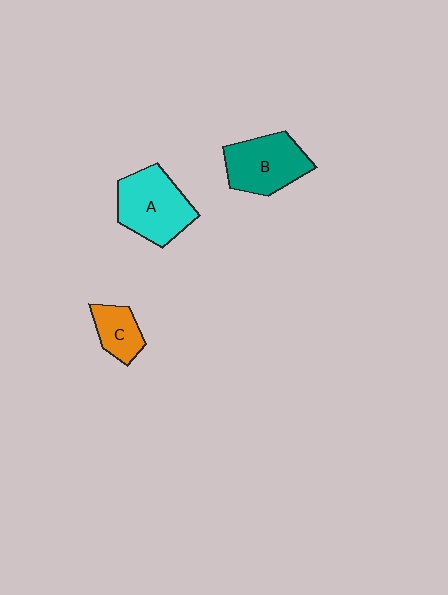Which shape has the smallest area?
Shape C (orange).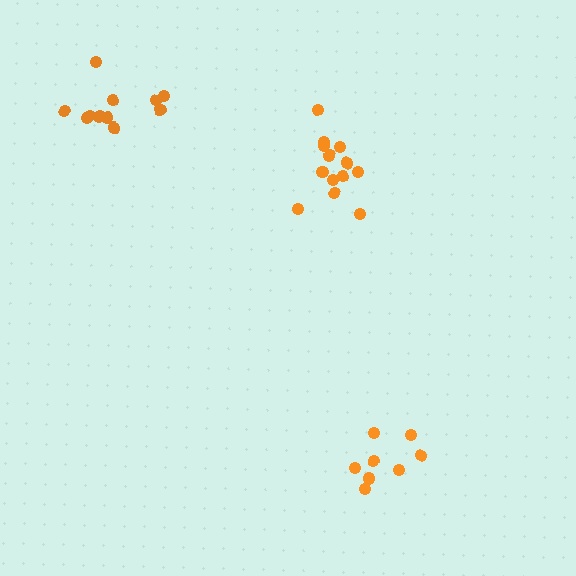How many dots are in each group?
Group 1: 8 dots, Group 2: 13 dots, Group 3: 11 dots (32 total).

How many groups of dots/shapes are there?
There are 3 groups.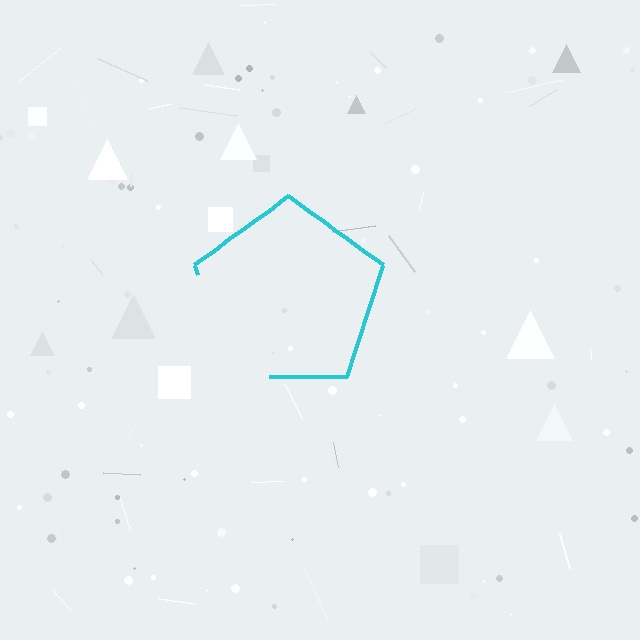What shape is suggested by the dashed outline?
The dashed outline suggests a pentagon.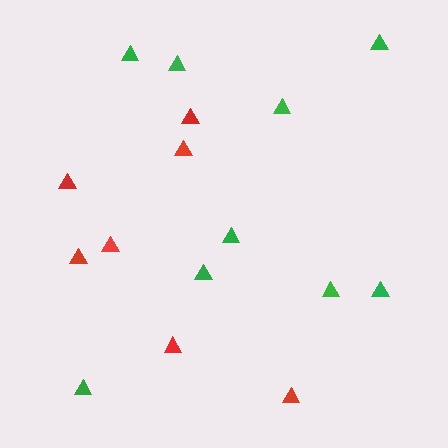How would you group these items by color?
There are 2 groups: one group of green triangles (9) and one group of red triangles (7).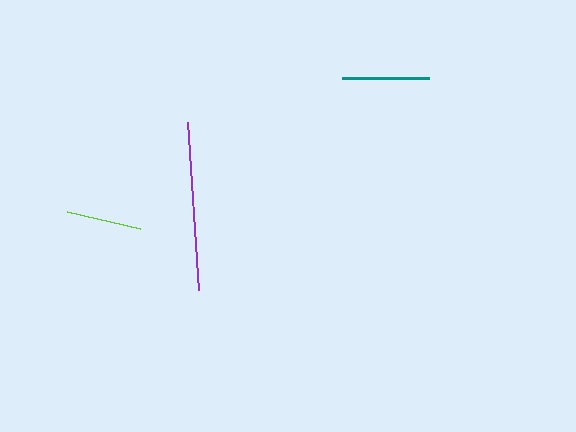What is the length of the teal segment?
The teal segment is approximately 87 pixels long.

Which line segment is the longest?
The purple line is the longest at approximately 168 pixels.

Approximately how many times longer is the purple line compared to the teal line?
The purple line is approximately 1.9 times the length of the teal line.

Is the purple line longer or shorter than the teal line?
The purple line is longer than the teal line.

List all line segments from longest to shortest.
From longest to shortest: purple, teal, lime.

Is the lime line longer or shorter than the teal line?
The teal line is longer than the lime line.